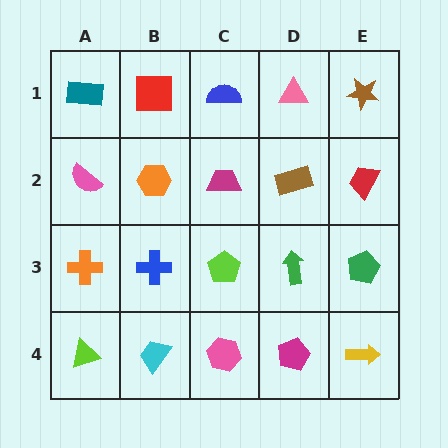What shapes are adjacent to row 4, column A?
An orange cross (row 3, column A), a cyan trapezoid (row 4, column B).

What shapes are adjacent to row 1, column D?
A brown rectangle (row 2, column D), a blue semicircle (row 1, column C), a brown star (row 1, column E).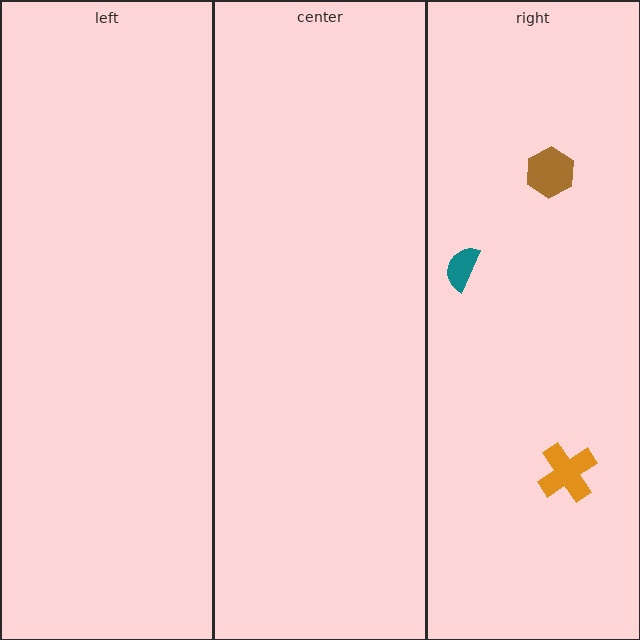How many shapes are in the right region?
3.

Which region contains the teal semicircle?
The right region.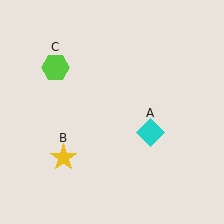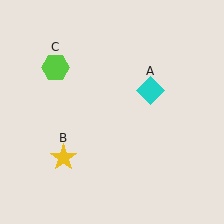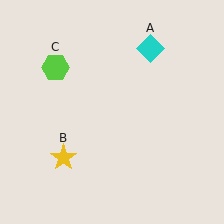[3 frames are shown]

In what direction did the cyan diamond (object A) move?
The cyan diamond (object A) moved up.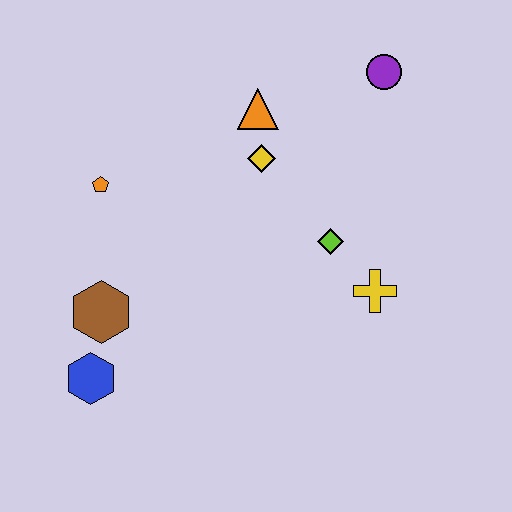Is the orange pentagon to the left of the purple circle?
Yes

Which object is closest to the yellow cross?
The lime diamond is closest to the yellow cross.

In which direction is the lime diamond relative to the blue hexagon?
The lime diamond is to the right of the blue hexagon.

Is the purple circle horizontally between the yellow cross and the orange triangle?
No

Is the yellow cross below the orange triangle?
Yes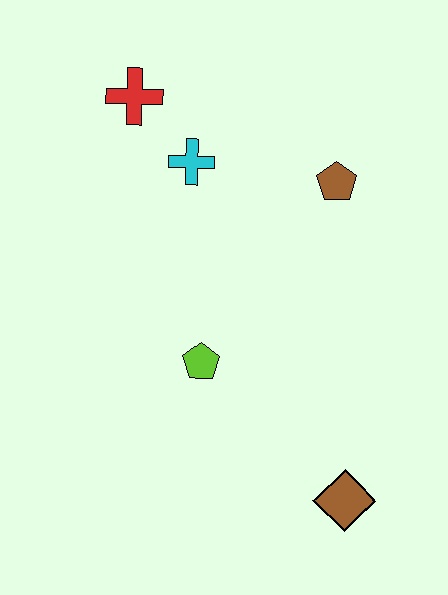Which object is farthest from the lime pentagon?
The red cross is farthest from the lime pentagon.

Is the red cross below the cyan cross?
No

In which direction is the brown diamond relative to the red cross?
The brown diamond is below the red cross.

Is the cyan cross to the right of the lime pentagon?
No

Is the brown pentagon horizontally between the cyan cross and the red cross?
No